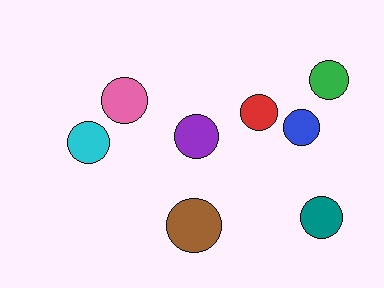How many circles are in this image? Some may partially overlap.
There are 8 circles.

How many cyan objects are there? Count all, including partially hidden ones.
There is 1 cyan object.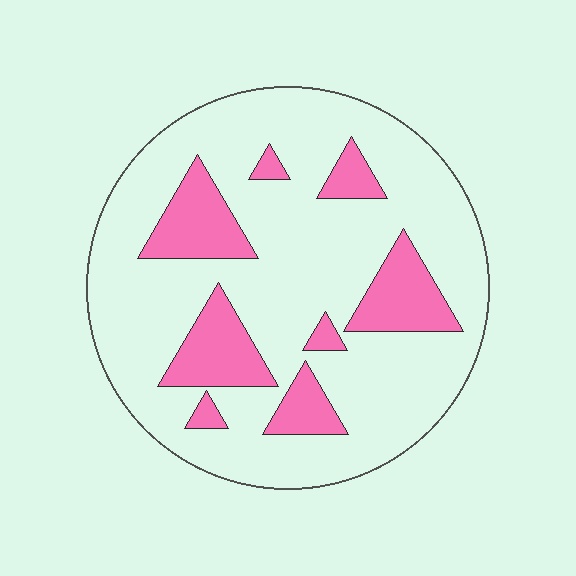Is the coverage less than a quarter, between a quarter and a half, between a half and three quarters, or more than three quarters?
Less than a quarter.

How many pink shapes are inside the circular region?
8.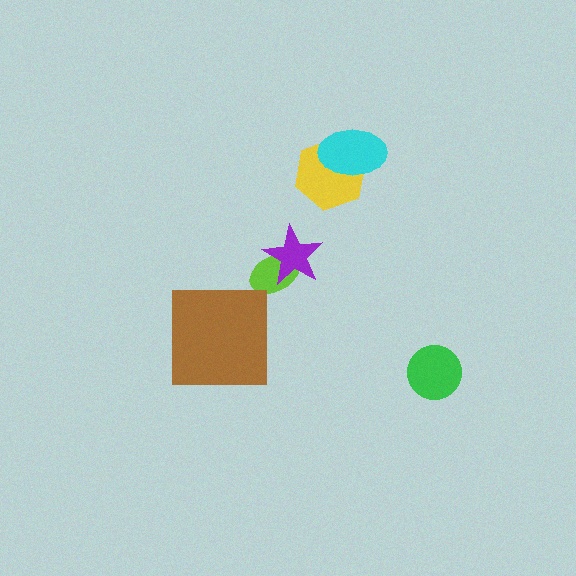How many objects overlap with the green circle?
0 objects overlap with the green circle.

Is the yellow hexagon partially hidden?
Yes, it is partially covered by another shape.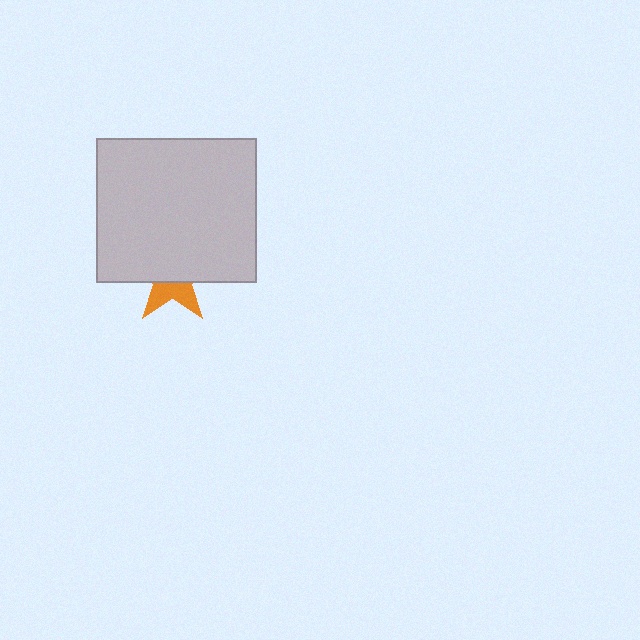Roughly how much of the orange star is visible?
A small part of it is visible (roughly 37%).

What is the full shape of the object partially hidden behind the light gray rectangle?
The partially hidden object is an orange star.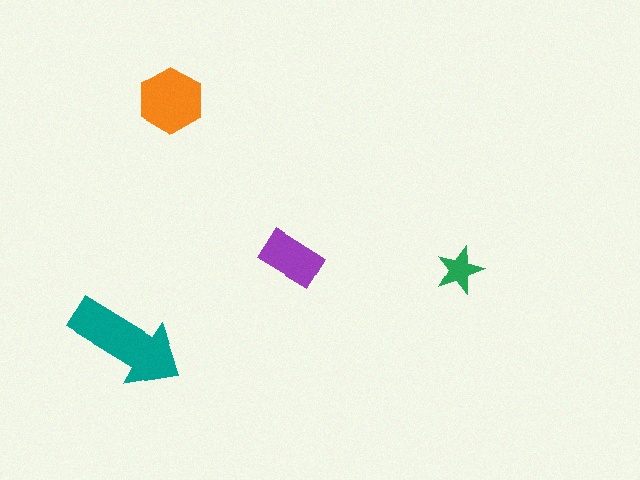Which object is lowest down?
The teal arrow is bottommost.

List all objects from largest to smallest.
The teal arrow, the orange hexagon, the purple rectangle, the green star.